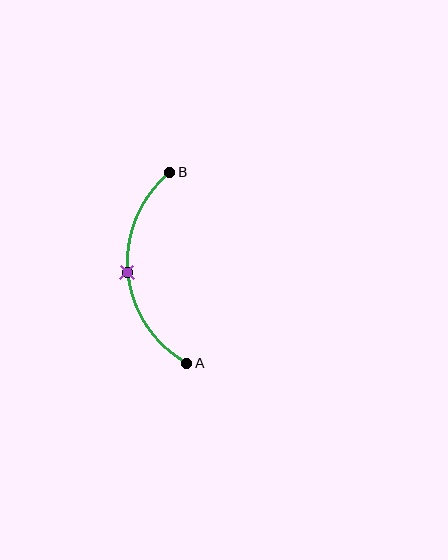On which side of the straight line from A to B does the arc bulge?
The arc bulges to the left of the straight line connecting A and B.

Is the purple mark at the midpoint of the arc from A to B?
Yes. The purple mark lies on the arc at equal arc-length from both A and B — it is the arc midpoint.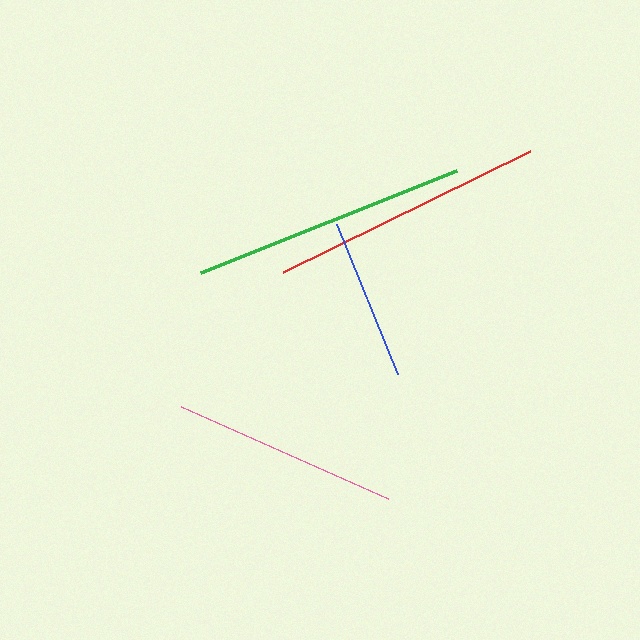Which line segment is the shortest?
The blue line is the shortest at approximately 161 pixels.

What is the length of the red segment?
The red segment is approximately 275 pixels long.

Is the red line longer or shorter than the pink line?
The red line is longer than the pink line.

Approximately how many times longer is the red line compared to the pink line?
The red line is approximately 1.2 times the length of the pink line.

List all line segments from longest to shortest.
From longest to shortest: green, red, pink, blue.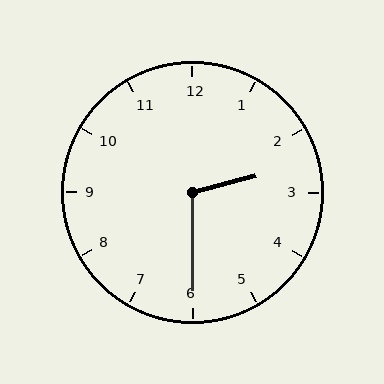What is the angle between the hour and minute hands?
Approximately 105 degrees.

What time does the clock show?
2:30.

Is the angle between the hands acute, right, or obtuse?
It is obtuse.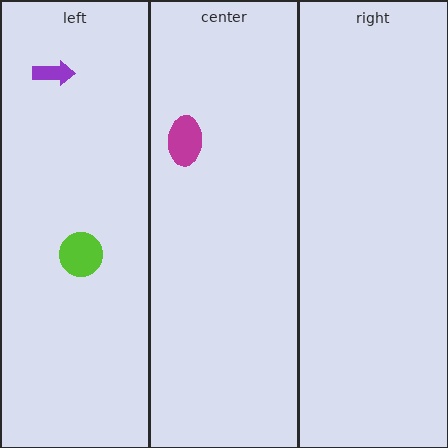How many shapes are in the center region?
1.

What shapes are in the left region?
The lime circle, the purple arrow.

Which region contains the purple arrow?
The left region.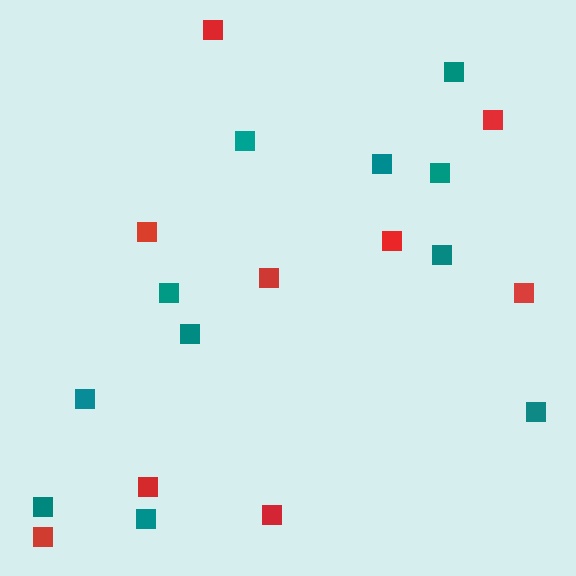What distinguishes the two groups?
There are 2 groups: one group of teal squares (11) and one group of red squares (9).